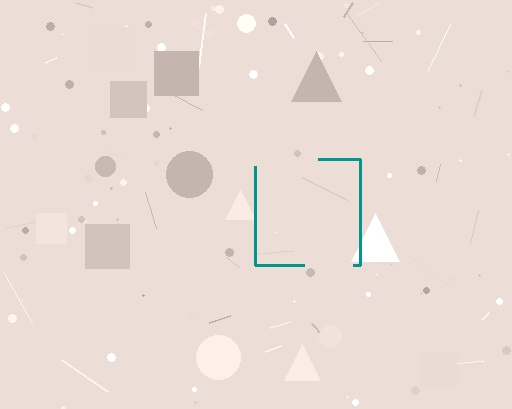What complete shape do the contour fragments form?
The contour fragments form a square.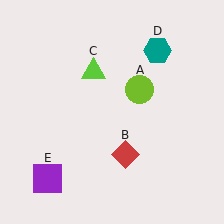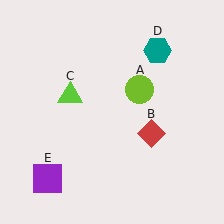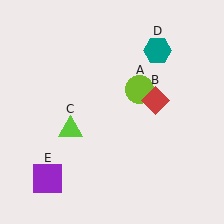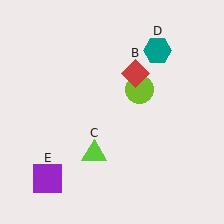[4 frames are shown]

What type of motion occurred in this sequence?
The red diamond (object B), lime triangle (object C) rotated counterclockwise around the center of the scene.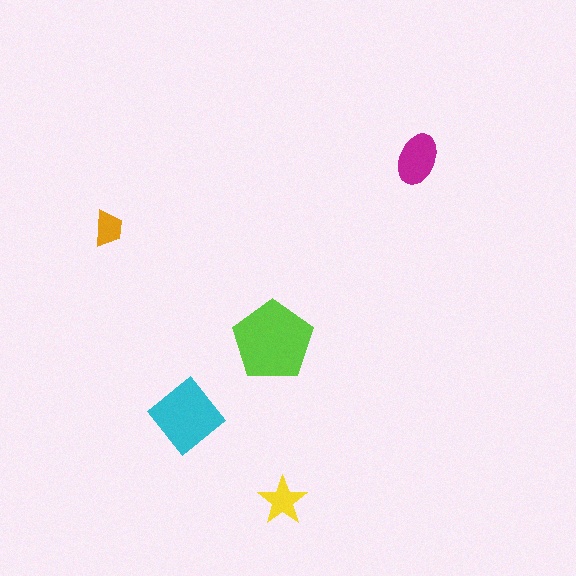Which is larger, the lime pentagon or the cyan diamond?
The lime pentagon.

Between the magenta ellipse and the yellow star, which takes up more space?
The magenta ellipse.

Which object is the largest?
The lime pentagon.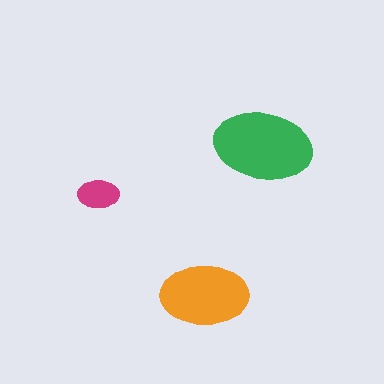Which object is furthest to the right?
The green ellipse is rightmost.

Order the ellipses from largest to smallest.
the green one, the orange one, the magenta one.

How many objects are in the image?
There are 3 objects in the image.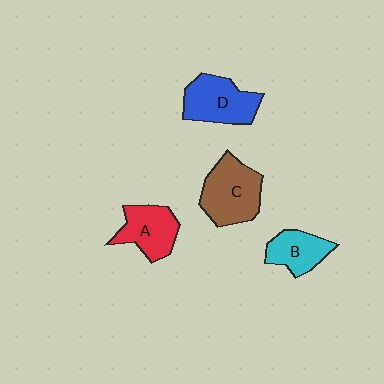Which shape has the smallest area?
Shape B (cyan).